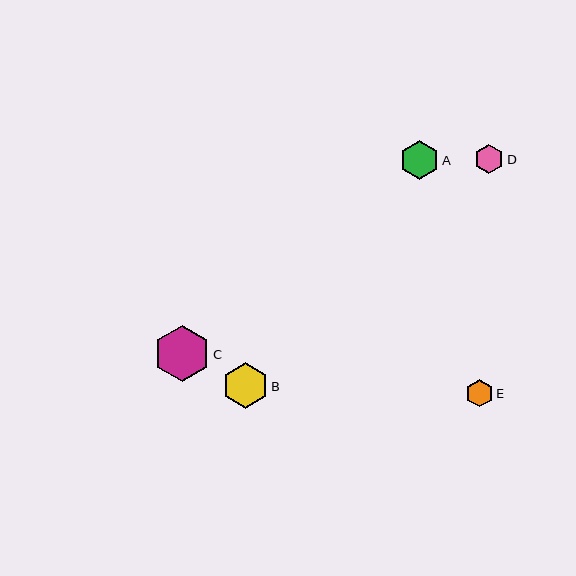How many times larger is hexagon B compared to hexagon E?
Hexagon B is approximately 1.6 times the size of hexagon E.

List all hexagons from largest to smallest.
From largest to smallest: C, B, A, D, E.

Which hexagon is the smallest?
Hexagon E is the smallest with a size of approximately 28 pixels.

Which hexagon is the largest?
Hexagon C is the largest with a size of approximately 57 pixels.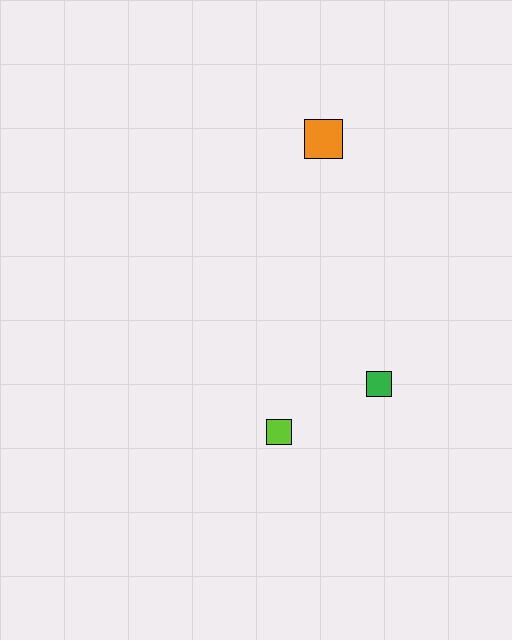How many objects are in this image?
There are 3 objects.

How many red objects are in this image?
There are no red objects.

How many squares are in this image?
There are 3 squares.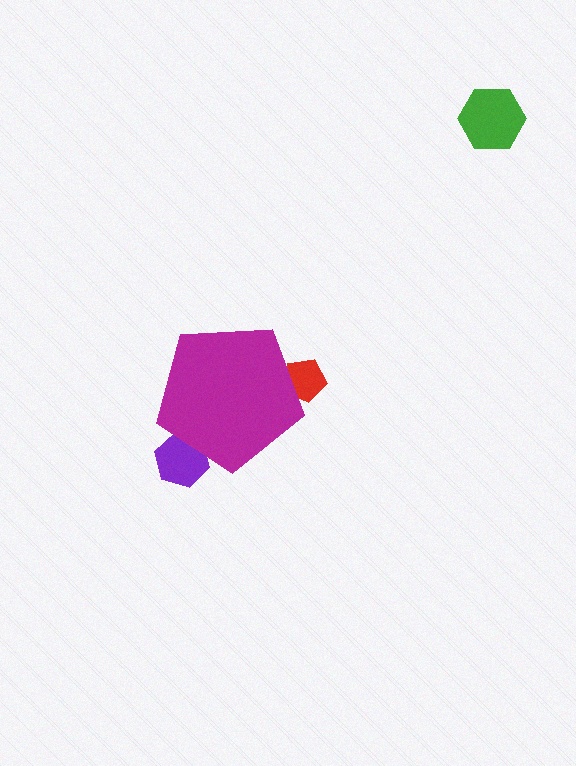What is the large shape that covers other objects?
A magenta pentagon.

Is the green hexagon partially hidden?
No, the green hexagon is fully visible.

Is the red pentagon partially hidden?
Yes, the red pentagon is partially hidden behind the magenta pentagon.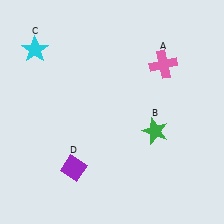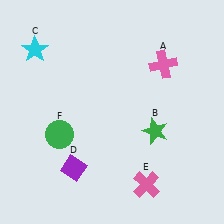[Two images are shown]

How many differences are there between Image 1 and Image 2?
There are 2 differences between the two images.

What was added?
A pink cross (E), a green circle (F) were added in Image 2.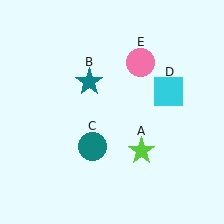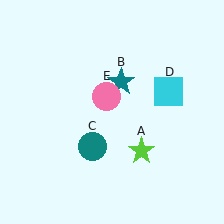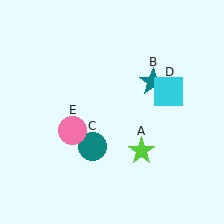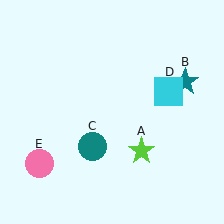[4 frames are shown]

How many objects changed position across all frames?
2 objects changed position: teal star (object B), pink circle (object E).